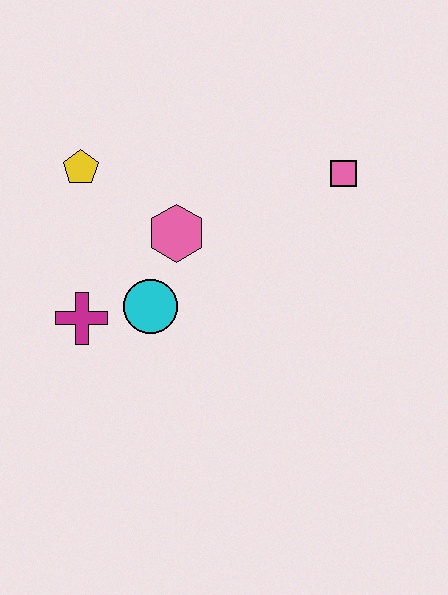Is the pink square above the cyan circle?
Yes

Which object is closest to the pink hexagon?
The cyan circle is closest to the pink hexagon.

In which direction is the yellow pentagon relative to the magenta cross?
The yellow pentagon is above the magenta cross.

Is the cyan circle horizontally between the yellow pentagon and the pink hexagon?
Yes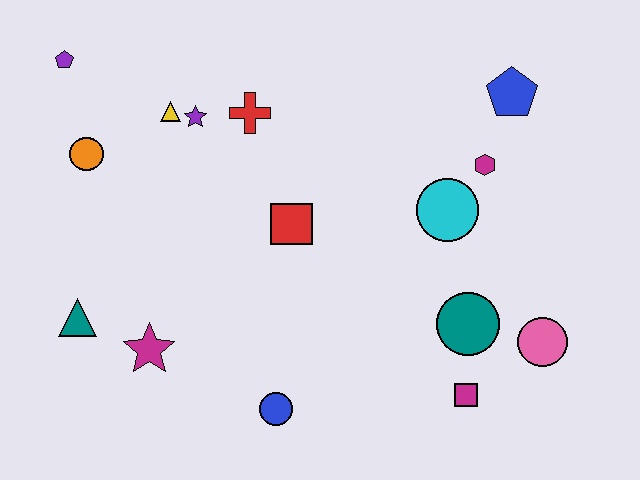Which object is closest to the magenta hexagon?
The cyan circle is closest to the magenta hexagon.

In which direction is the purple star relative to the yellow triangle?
The purple star is to the right of the yellow triangle.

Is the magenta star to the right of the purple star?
No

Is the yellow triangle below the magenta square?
No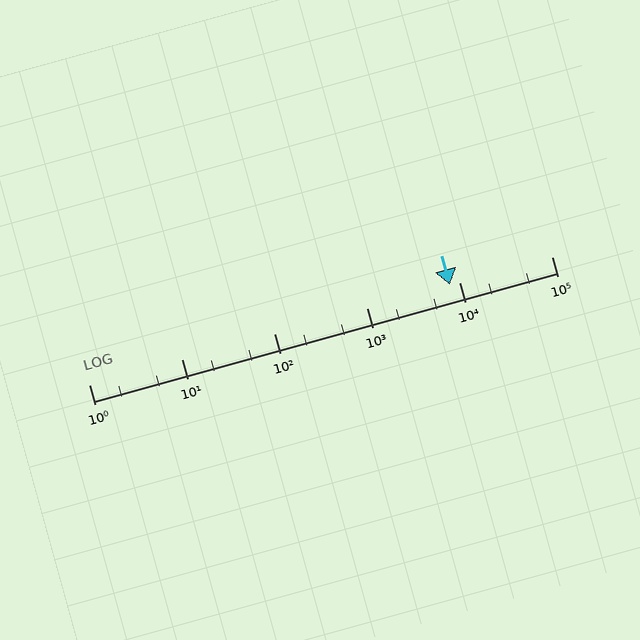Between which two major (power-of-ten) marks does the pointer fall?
The pointer is between 1000 and 10000.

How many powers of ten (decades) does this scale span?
The scale spans 5 decades, from 1 to 100000.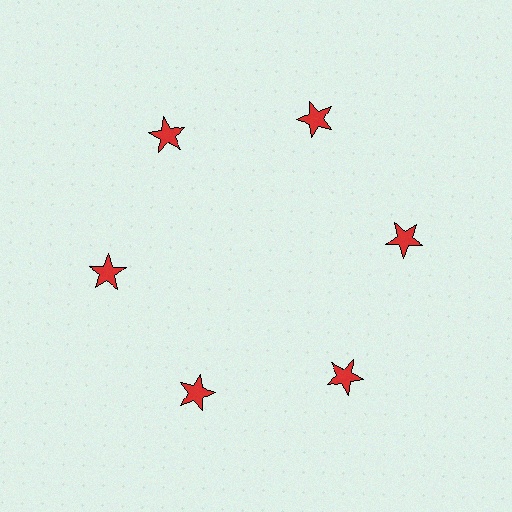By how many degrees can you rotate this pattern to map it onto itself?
The pattern maps onto itself every 60 degrees of rotation.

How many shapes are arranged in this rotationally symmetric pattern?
There are 6 shapes, arranged in 6 groups of 1.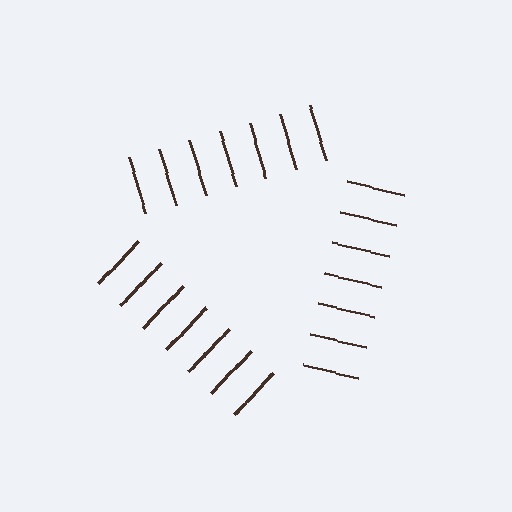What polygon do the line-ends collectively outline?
An illusory triangle — the line segments terminate on its edges but no continuous stroke is drawn.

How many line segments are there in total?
21 — 7 along each of the 3 edges.